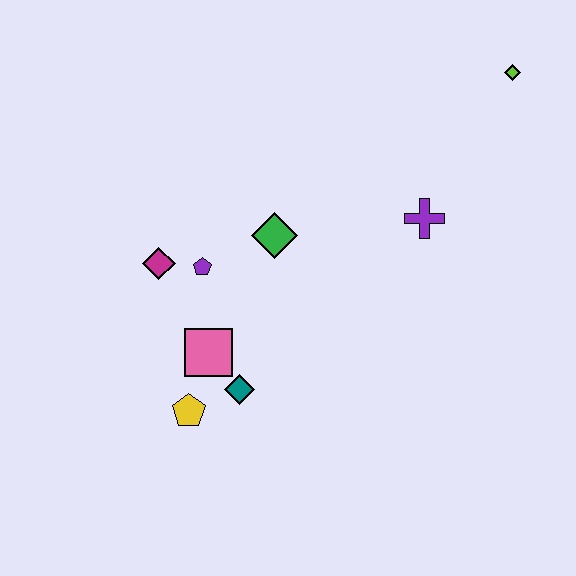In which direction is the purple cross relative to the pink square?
The purple cross is to the right of the pink square.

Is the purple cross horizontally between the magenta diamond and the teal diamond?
No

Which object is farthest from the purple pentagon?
The lime diamond is farthest from the purple pentagon.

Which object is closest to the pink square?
The teal diamond is closest to the pink square.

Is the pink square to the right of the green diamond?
No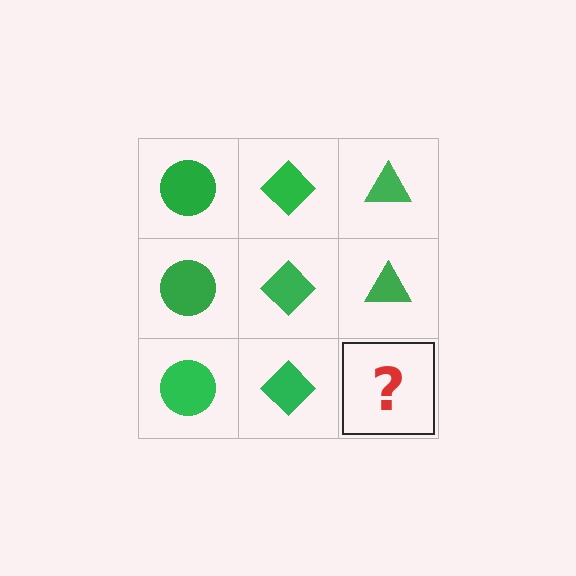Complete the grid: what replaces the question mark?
The question mark should be replaced with a green triangle.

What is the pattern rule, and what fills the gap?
The rule is that each column has a consistent shape. The gap should be filled with a green triangle.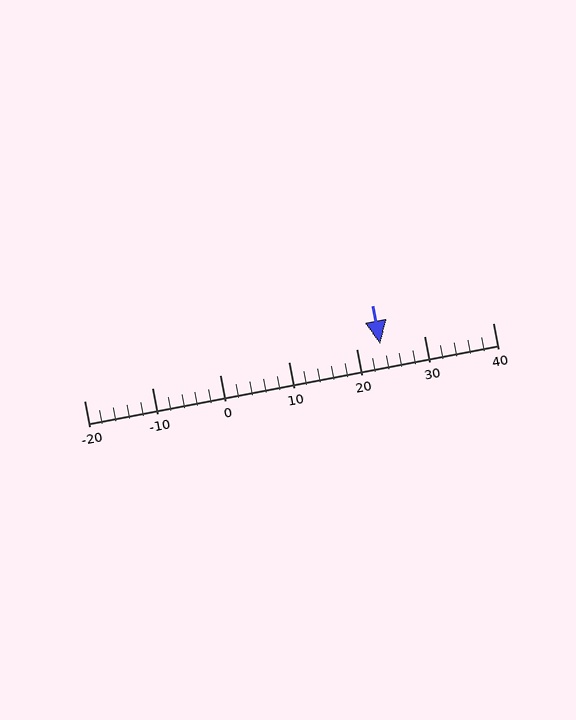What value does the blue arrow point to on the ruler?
The blue arrow points to approximately 24.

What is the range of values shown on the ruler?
The ruler shows values from -20 to 40.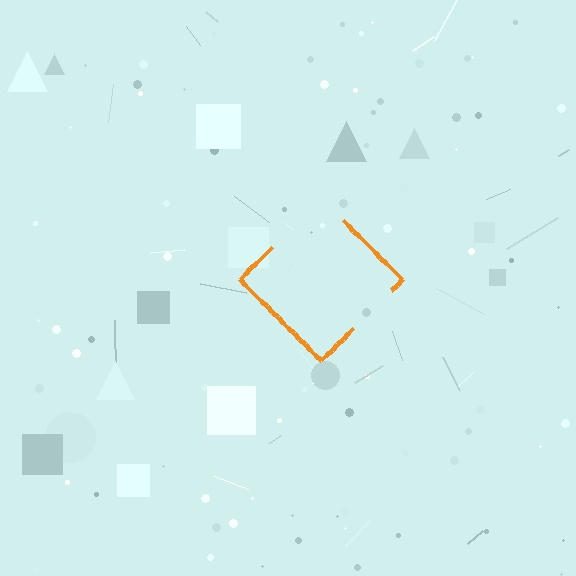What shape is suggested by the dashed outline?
The dashed outline suggests a diamond.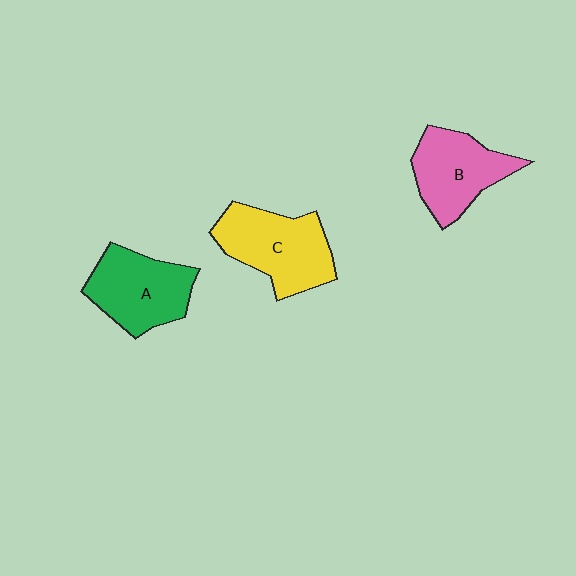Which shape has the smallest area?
Shape B (pink).